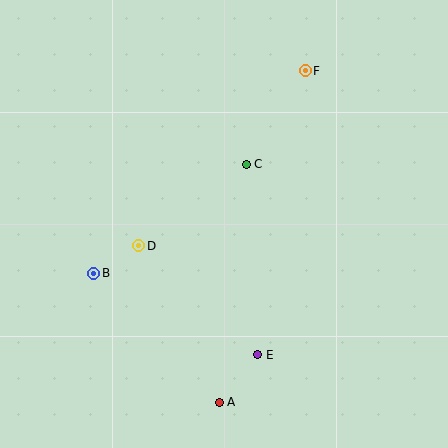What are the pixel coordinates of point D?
Point D is at (139, 246).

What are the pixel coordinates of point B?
Point B is at (94, 273).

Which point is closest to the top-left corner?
Point D is closest to the top-left corner.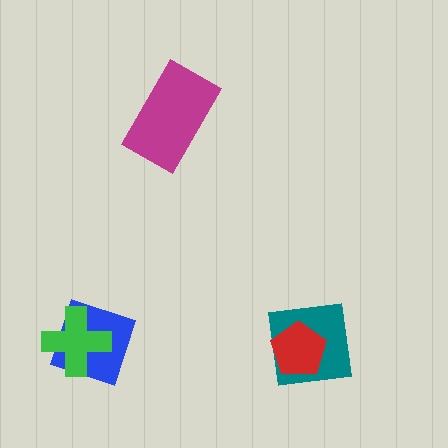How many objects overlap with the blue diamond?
1 object overlaps with the blue diamond.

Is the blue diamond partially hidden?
Yes, it is partially covered by another shape.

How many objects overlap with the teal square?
1 object overlaps with the teal square.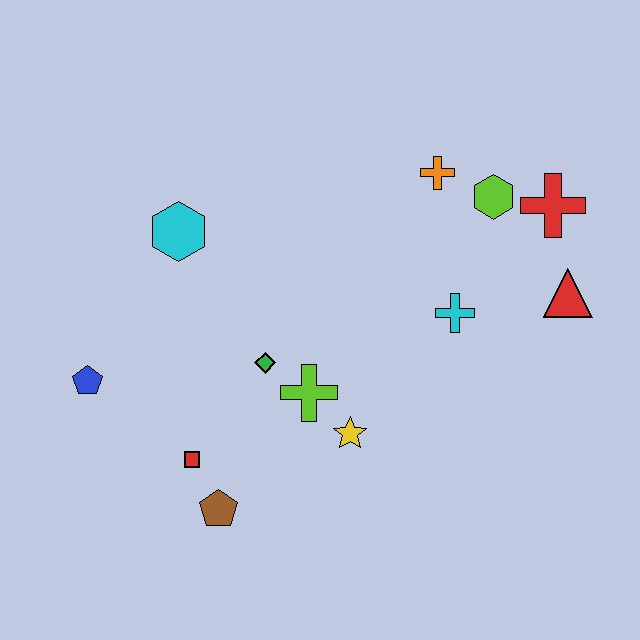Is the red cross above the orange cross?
No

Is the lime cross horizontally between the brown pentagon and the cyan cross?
Yes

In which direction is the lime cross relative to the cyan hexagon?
The lime cross is below the cyan hexagon.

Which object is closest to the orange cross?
The lime hexagon is closest to the orange cross.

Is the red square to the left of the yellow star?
Yes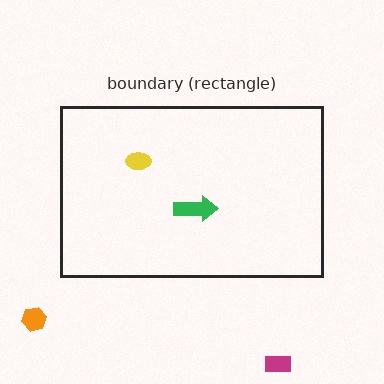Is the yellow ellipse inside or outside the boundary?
Inside.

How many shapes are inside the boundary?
2 inside, 2 outside.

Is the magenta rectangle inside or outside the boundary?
Outside.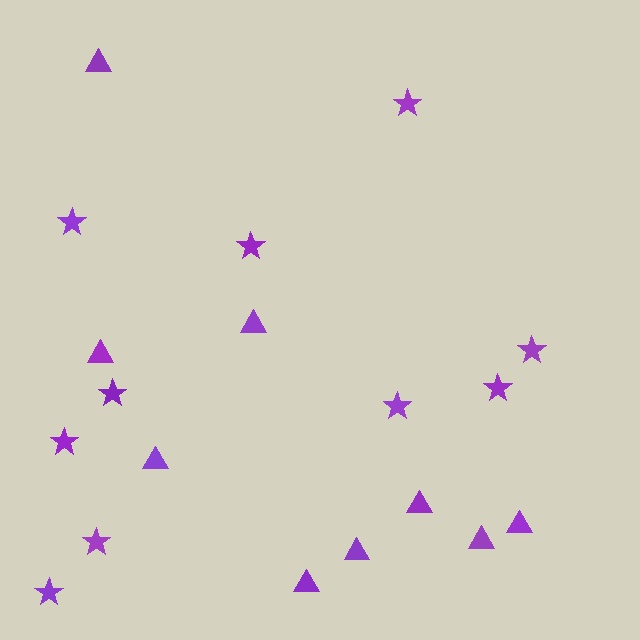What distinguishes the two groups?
There are 2 groups: one group of stars (10) and one group of triangles (9).